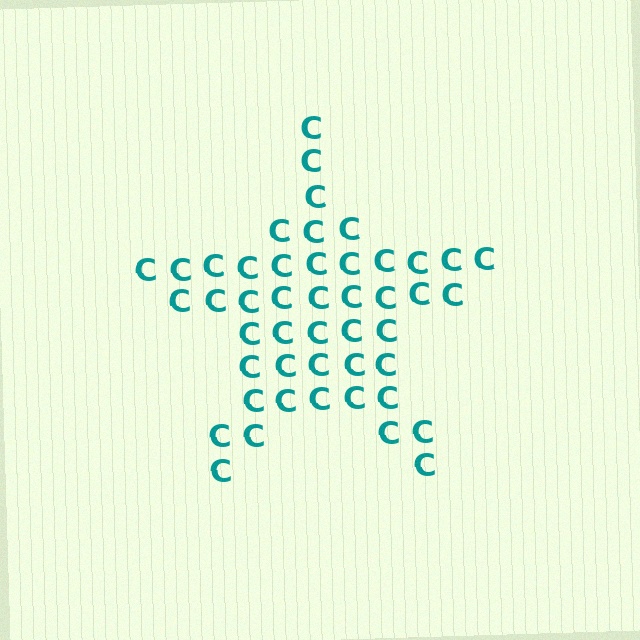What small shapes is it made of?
It is made of small letter C's.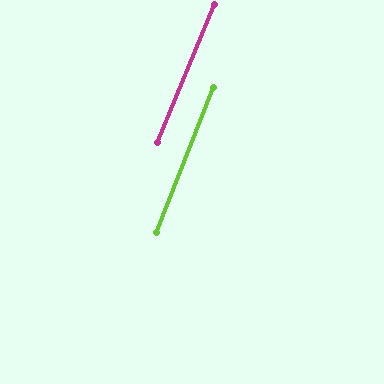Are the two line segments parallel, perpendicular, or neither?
Parallel — their directions differ by only 0.7°.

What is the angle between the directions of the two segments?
Approximately 1 degree.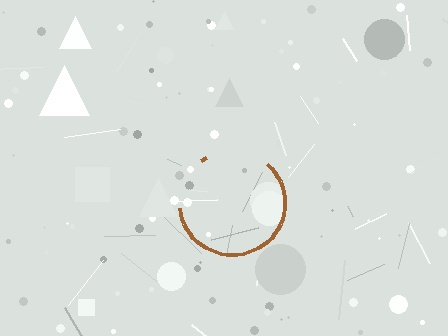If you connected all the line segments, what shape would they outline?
They would outline a circle.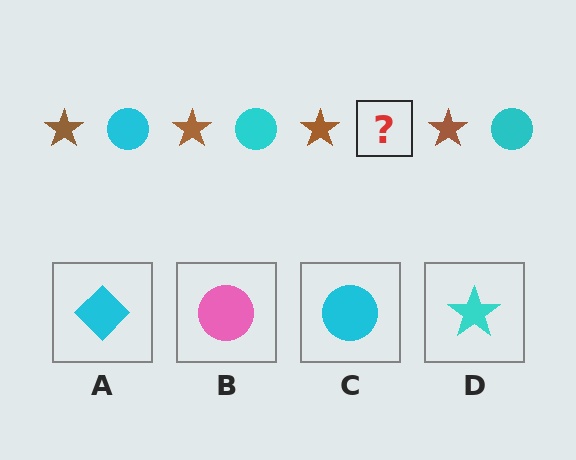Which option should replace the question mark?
Option C.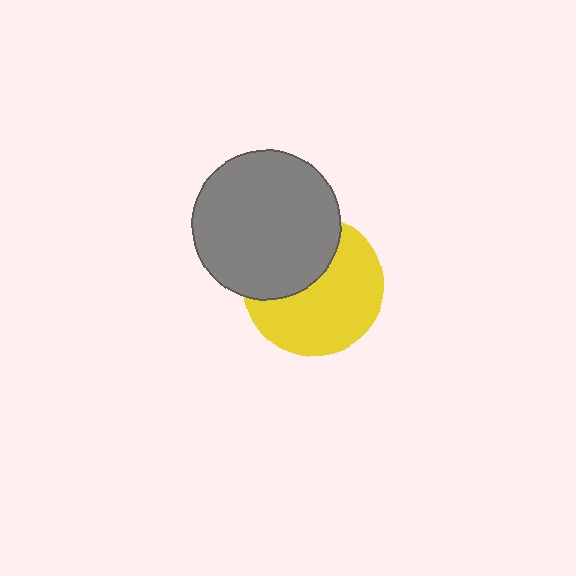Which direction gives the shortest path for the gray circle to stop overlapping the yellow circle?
Moving up gives the shortest separation.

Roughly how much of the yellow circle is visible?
About half of it is visible (roughly 62%).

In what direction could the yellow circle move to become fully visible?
The yellow circle could move down. That would shift it out from behind the gray circle entirely.